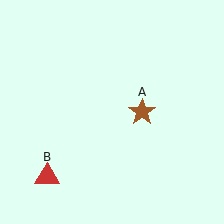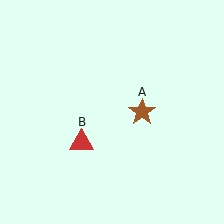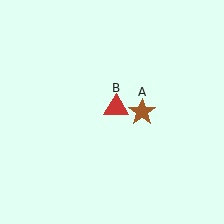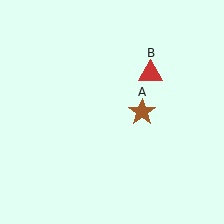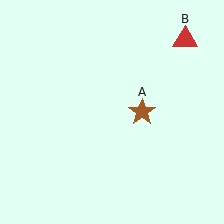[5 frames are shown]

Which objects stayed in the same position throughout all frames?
Brown star (object A) remained stationary.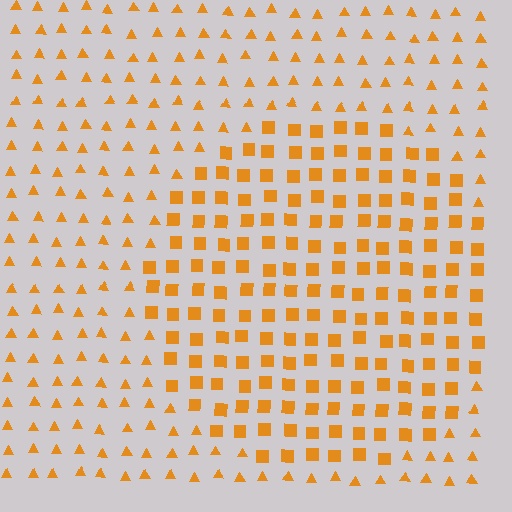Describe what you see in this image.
The image is filled with small orange elements arranged in a uniform grid. A circle-shaped region contains squares, while the surrounding area contains triangles. The boundary is defined purely by the change in element shape.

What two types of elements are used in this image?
The image uses squares inside the circle region and triangles outside it.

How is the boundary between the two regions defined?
The boundary is defined by a change in element shape: squares inside vs. triangles outside. All elements share the same color and spacing.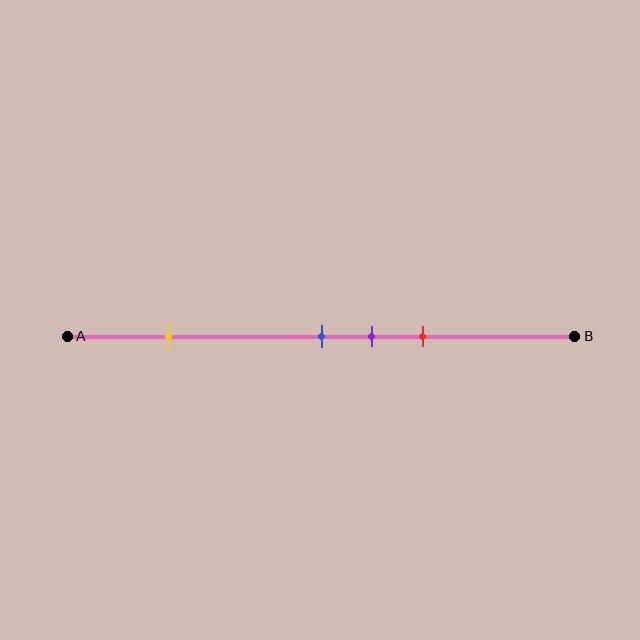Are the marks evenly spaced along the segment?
No, the marks are not evenly spaced.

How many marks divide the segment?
There are 4 marks dividing the segment.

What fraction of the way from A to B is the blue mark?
The blue mark is approximately 50% (0.5) of the way from A to B.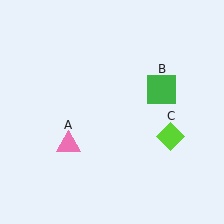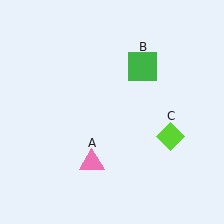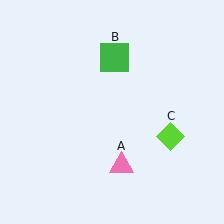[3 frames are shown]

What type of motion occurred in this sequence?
The pink triangle (object A), green square (object B) rotated counterclockwise around the center of the scene.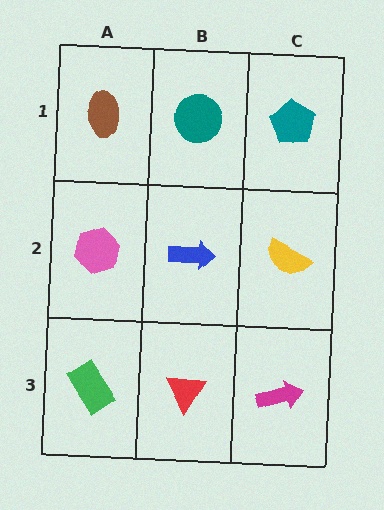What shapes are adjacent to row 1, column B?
A blue arrow (row 2, column B), a brown ellipse (row 1, column A), a teal pentagon (row 1, column C).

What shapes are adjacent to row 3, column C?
A yellow semicircle (row 2, column C), a red triangle (row 3, column B).